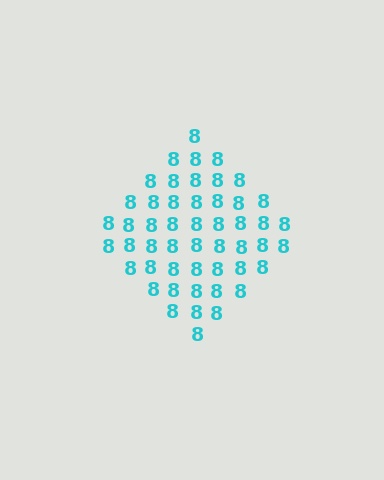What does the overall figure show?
The overall figure shows a diamond.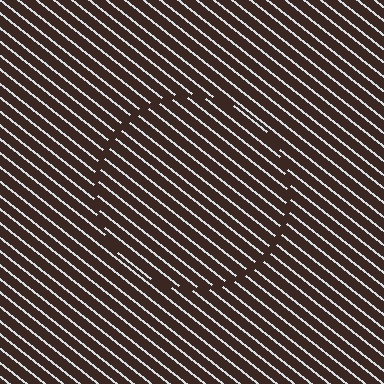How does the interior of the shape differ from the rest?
The interior of the shape contains the same grating, shifted by half a period — the contour is defined by the phase discontinuity where line-ends from the inner and outer gratings abut.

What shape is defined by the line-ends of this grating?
An illusory circle. The interior of the shape contains the same grating, shifted by half a period — the contour is defined by the phase discontinuity where line-ends from the inner and outer gratings abut.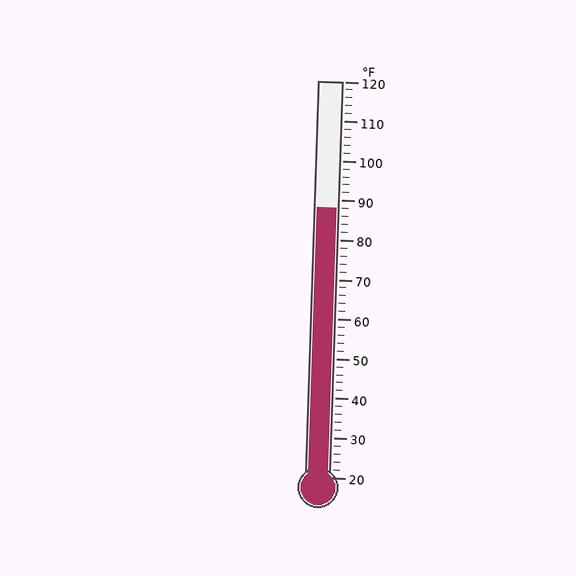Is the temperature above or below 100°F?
The temperature is below 100°F.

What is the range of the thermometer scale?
The thermometer scale ranges from 20°F to 120°F.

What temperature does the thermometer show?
The thermometer shows approximately 88°F.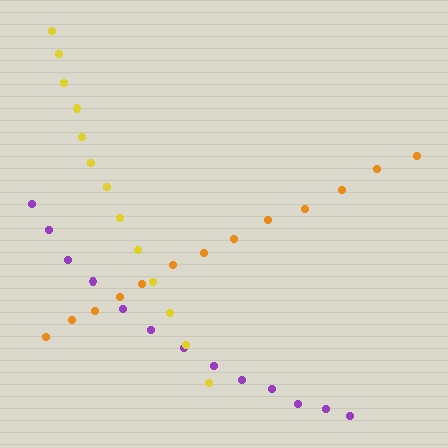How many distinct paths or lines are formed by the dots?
There are 3 distinct paths.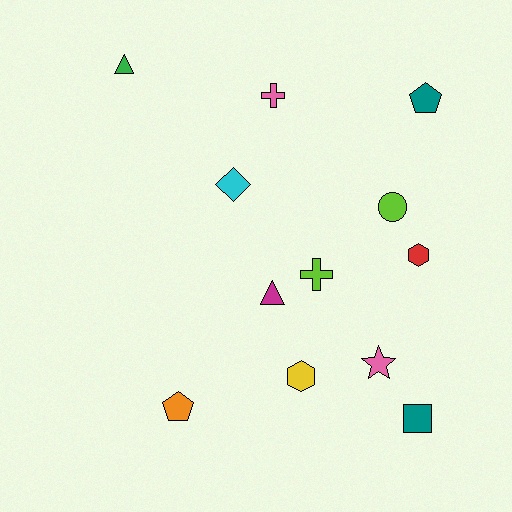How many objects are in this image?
There are 12 objects.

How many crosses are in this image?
There are 2 crosses.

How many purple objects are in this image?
There are no purple objects.